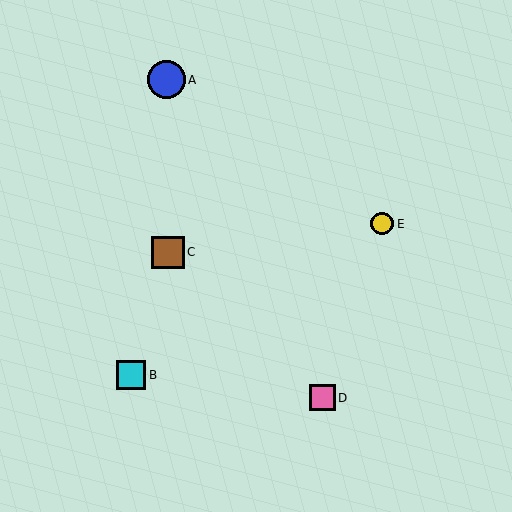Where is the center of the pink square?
The center of the pink square is at (323, 398).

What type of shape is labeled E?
Shape E is a yellow circle.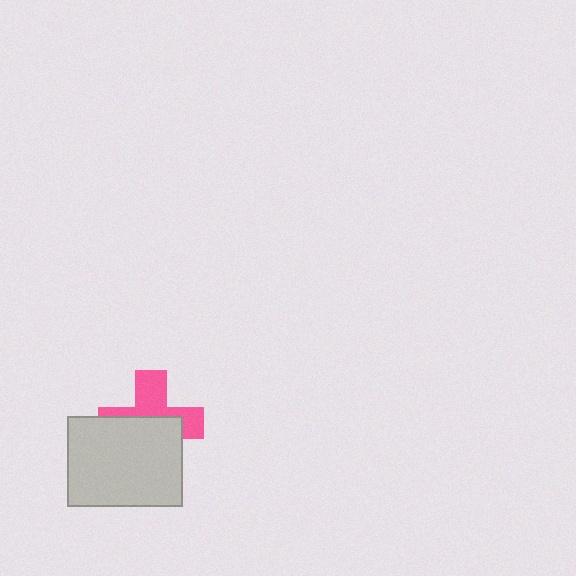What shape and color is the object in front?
The object in front is a light gray rectangle.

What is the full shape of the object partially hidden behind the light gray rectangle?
The partially hidden object is a pink cross.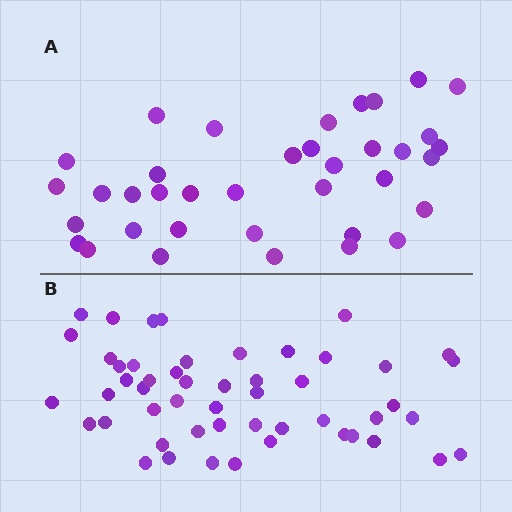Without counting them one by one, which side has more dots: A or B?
Region B (the bottom region) has more dots.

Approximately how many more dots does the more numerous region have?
Region B has approximately 15 more dots than region A.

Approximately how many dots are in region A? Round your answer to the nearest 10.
About 40 dots. (The exact count is 37, which rounds to 40.)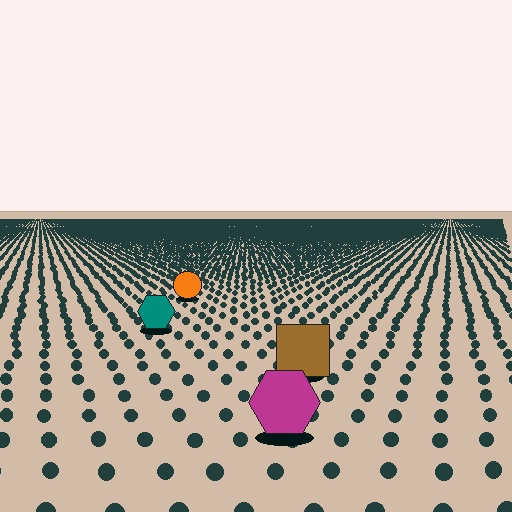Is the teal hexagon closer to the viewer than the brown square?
No. The brown square is closer — you can tell from the texture gradient: the ground texture is coarser near it.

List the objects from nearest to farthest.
From nearest to farthest: the magenta hexagon, the brown square, the teal hexagon, the orange circle.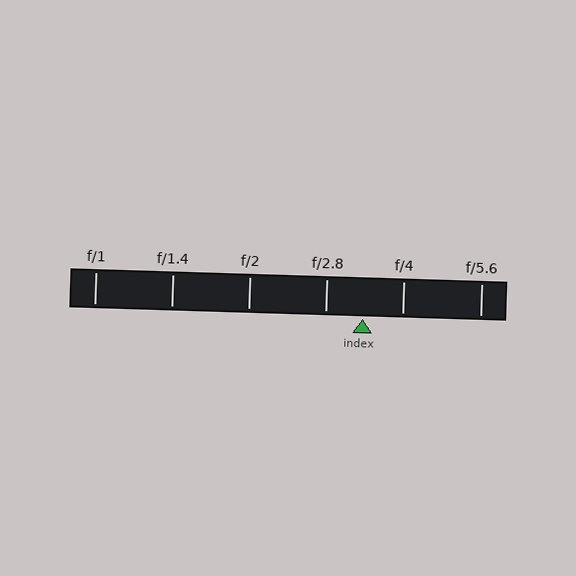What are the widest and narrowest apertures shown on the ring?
The widest aperture shown is f/1 and the narrowest is f/5.6.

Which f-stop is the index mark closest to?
The index mark is closest to f/2.8.